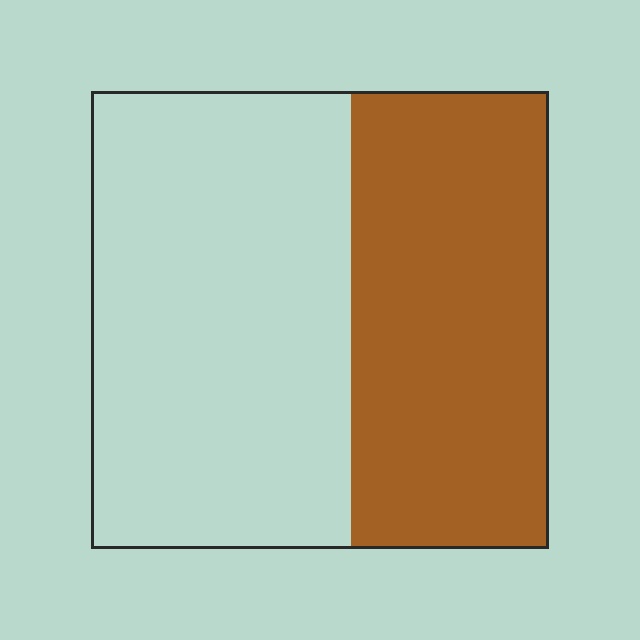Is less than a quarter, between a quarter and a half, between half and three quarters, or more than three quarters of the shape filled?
Between a quarter and a half.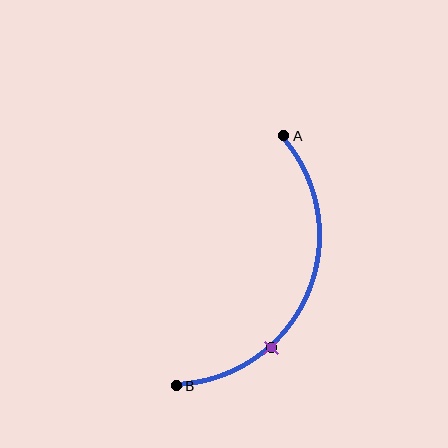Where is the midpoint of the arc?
The arc midpoint is the point on the curve farthest from the straight line joining A and B. It sits to the right of that line.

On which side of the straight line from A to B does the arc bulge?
The arc bulges to the right of the straight line connecting A and B.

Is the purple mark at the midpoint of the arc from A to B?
No. The purple mark lies on the arc but is closer to endpoint B. The arc midpoint would be at the point on the curve equidistant along the arc from both A and B.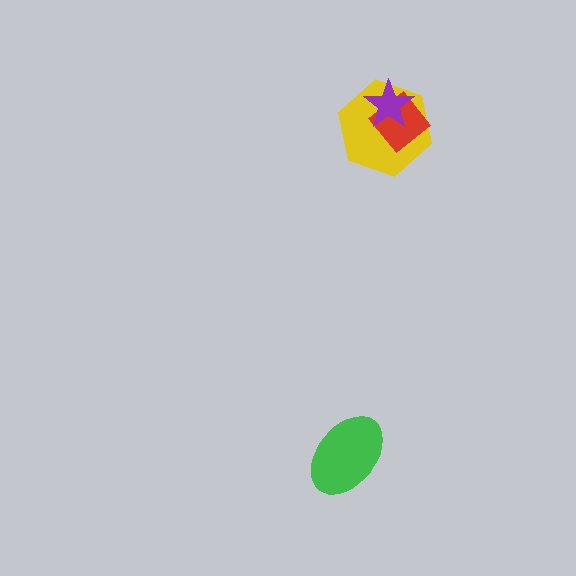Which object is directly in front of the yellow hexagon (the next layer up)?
The red diamond is directly in front of the yellow hexagon.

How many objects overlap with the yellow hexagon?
2 objects overlap with the yellow hexagon.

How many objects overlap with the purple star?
2 objects overlap with the purple star.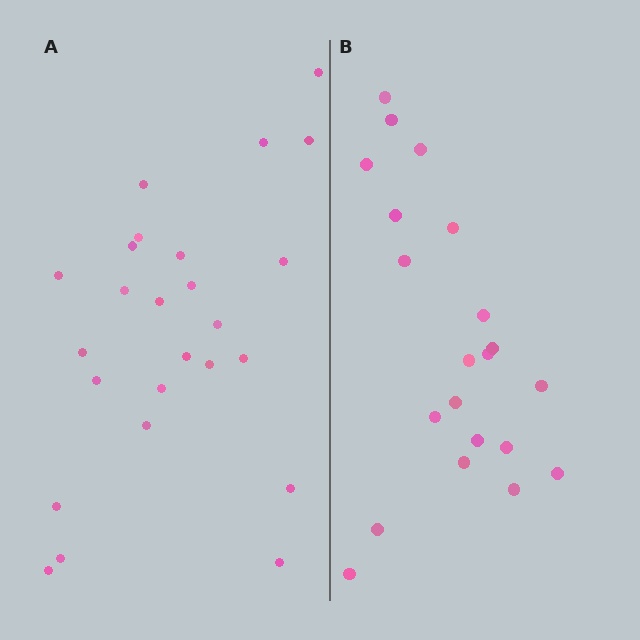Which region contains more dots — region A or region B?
Region A (the left region) has more dots.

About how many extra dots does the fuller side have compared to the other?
Region A has about 4 more dots than region B.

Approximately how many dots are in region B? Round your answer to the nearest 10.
About 20 dots. (The exact count is 21, which rounds to 20.)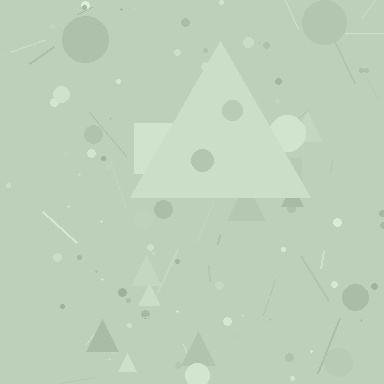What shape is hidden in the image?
A triangle is hidden in the image.